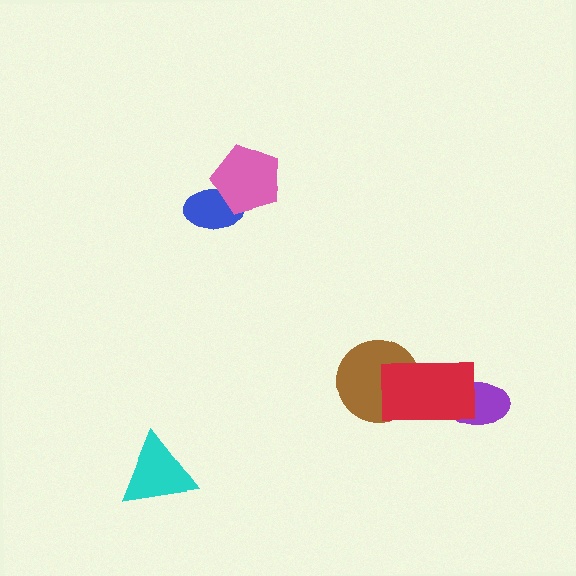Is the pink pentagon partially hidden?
No, no other shape covers it.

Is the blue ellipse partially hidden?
Yes, it is partially covered by another shape.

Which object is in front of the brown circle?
The red rectangle is in front of the brown circle.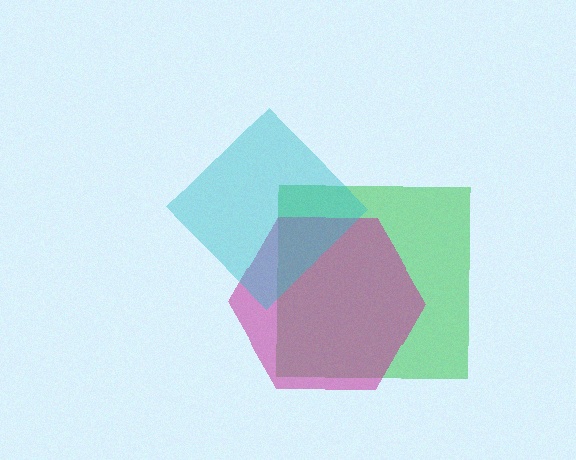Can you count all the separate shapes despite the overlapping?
Yes, there are 3 separate shapes.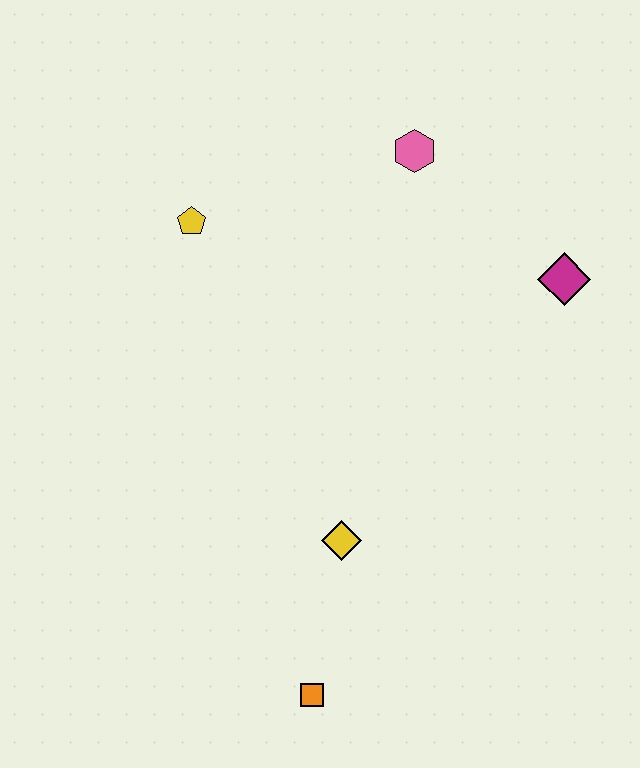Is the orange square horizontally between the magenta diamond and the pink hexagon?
No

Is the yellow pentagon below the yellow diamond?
No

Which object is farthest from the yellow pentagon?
The orange square is farthest from the yellow pentagon.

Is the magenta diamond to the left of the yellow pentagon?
No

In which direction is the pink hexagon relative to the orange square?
The pink hexagon is above the orange square.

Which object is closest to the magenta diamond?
The pink hexagon is closest to the magenta diamond.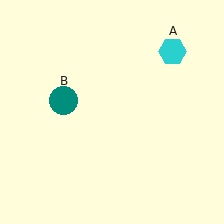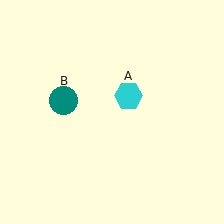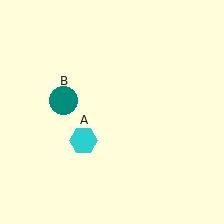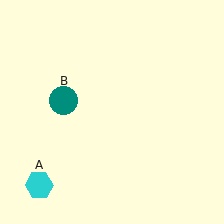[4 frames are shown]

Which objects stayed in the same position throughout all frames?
Teal circle (object B) remained stationary.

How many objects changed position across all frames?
1 object changed position: cyan hexagon (object A).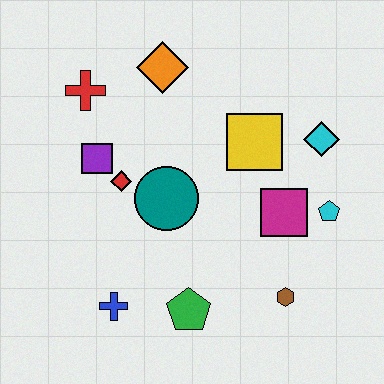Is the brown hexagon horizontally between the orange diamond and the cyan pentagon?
Yes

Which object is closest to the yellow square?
The cyan diamond is closest to the yellow square.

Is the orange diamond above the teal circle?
Yes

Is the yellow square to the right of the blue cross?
Yes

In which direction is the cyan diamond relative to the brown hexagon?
The cyan diamond is above the brown hexagon.